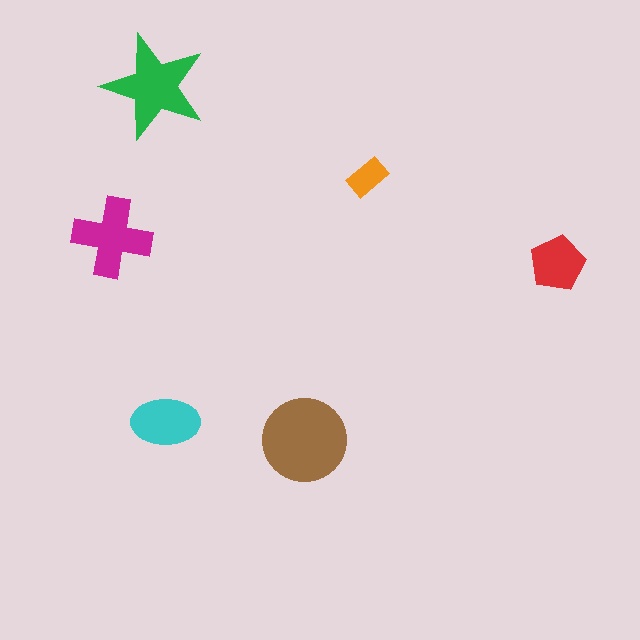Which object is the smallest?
The orange rectangle.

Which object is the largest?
The brown circle.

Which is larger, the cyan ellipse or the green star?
The green star.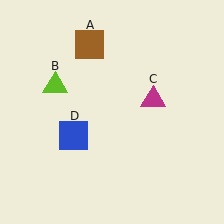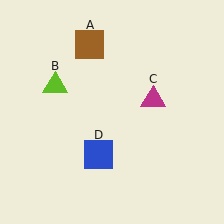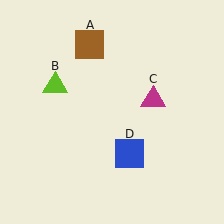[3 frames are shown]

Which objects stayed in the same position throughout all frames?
Brown square (object A) and lime triangle (object B) and magenta triangle (object C) remained stationary.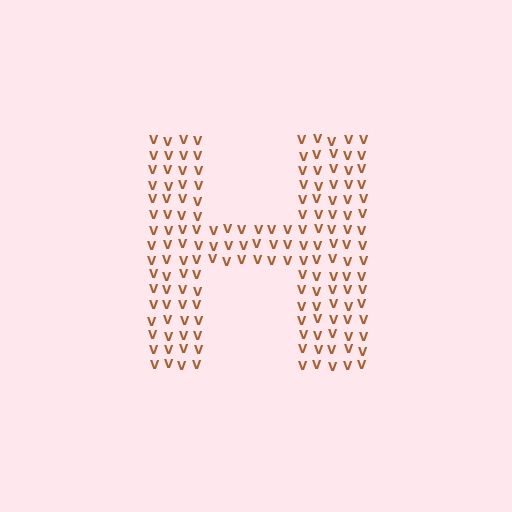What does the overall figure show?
The overall figure shows the letter H.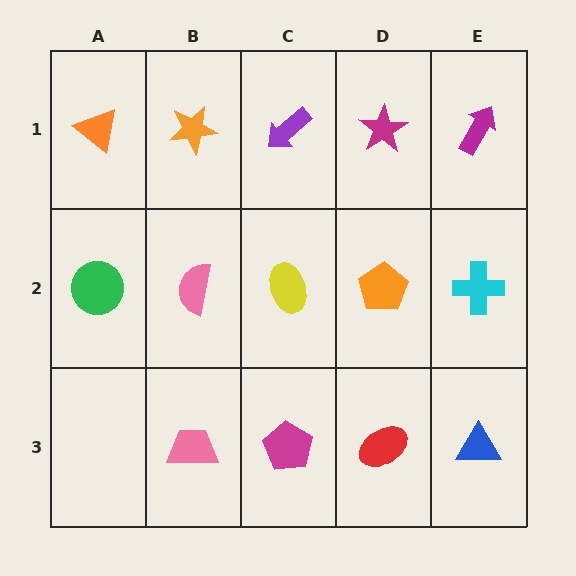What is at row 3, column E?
A blue triangle.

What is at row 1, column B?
An orange star.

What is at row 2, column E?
A cyan cross.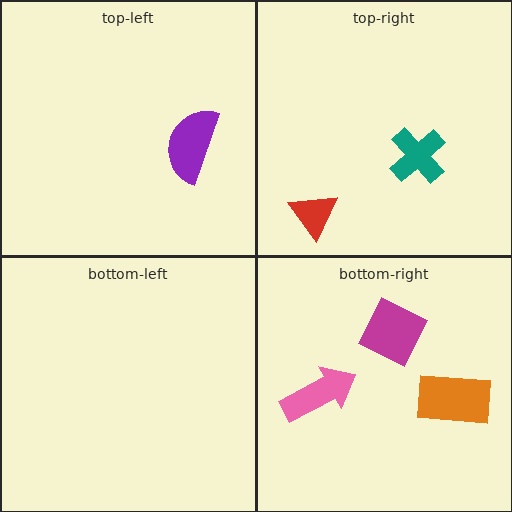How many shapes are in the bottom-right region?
3.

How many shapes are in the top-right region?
2.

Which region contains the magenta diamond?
The bottom-right region.